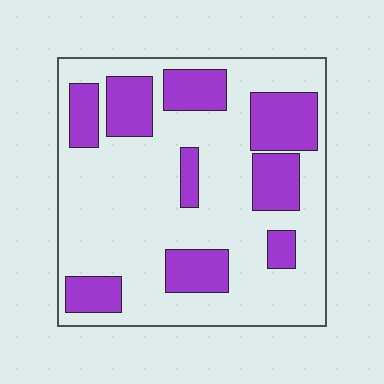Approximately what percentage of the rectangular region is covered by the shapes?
Approximately 30%.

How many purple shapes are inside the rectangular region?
9.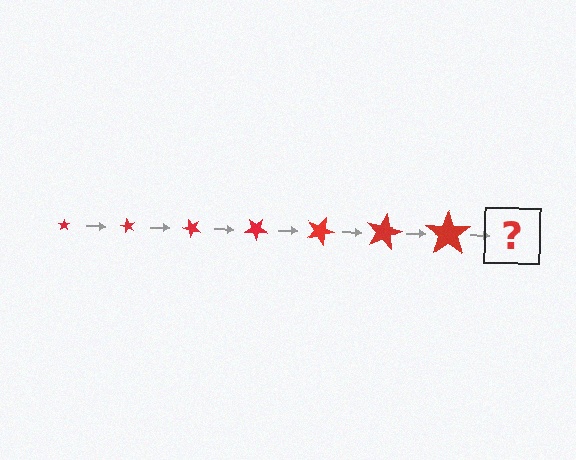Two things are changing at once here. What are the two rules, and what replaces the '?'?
The two rules are that the star grows larger each step and it rotates 60 degrees each step. The '?' should be a star, larger than the previous one and rotated 420 degrees from the start.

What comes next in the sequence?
The next element should be a star, larger than the previous one and rotated 420 degrees from the start.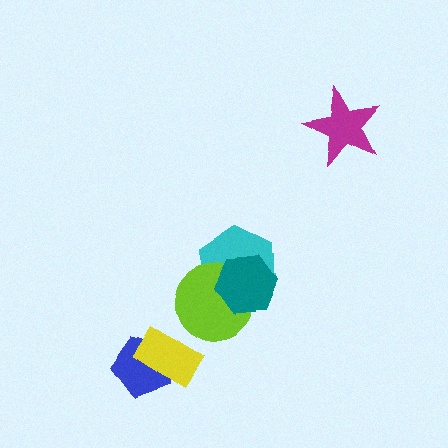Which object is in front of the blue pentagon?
The yellow rectangle is in front of the blue pentagon.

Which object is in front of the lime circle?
The teal hexagon is in front of the lime circle.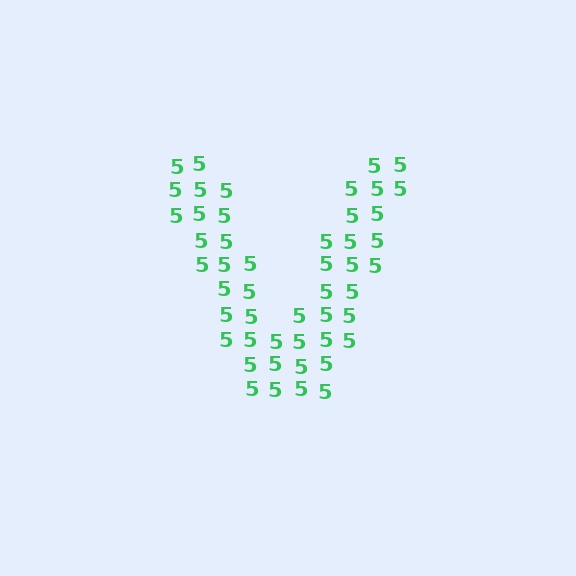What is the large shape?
The large shape is the letter V.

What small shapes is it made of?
It is made of small digit 5's.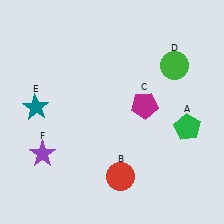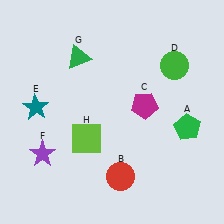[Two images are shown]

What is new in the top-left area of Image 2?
A green triangle (G) was added in the top-left area of Image 2.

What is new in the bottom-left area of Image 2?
A lime square (H) was added in the bottom-left area of Image 2.